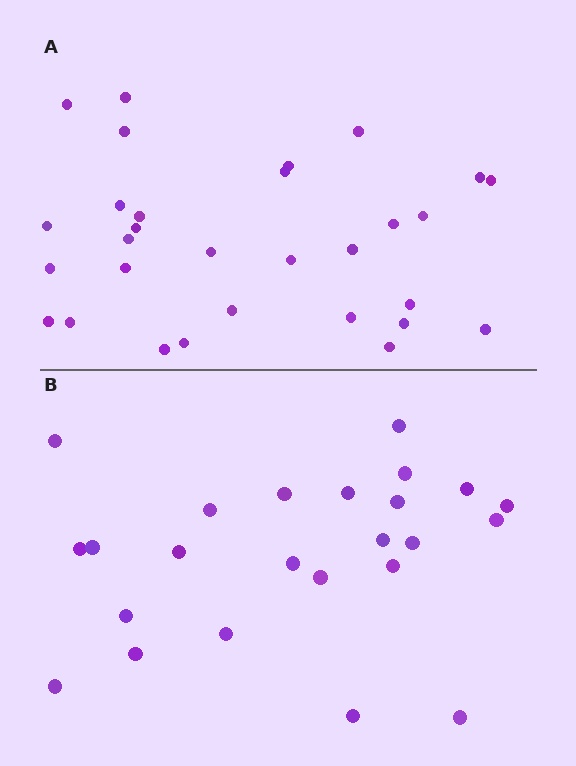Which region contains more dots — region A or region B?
Region A (the top region) has more dots.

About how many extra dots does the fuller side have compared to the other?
Region A has about 6 more dots than region B.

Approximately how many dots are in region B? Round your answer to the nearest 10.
About 20 dots. (The exact count is 24, which rounds to 20.)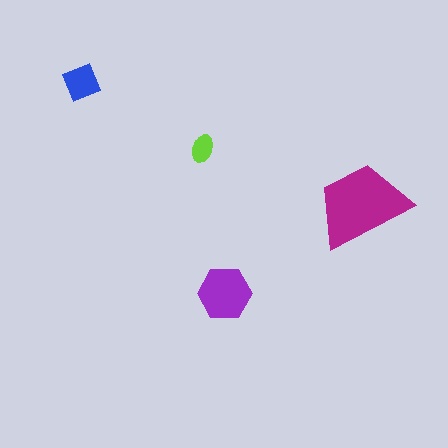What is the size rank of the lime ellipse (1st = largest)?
4th.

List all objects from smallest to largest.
The lime ellipse, the blue diamond, the purple hexagon, the magenta trapezoid.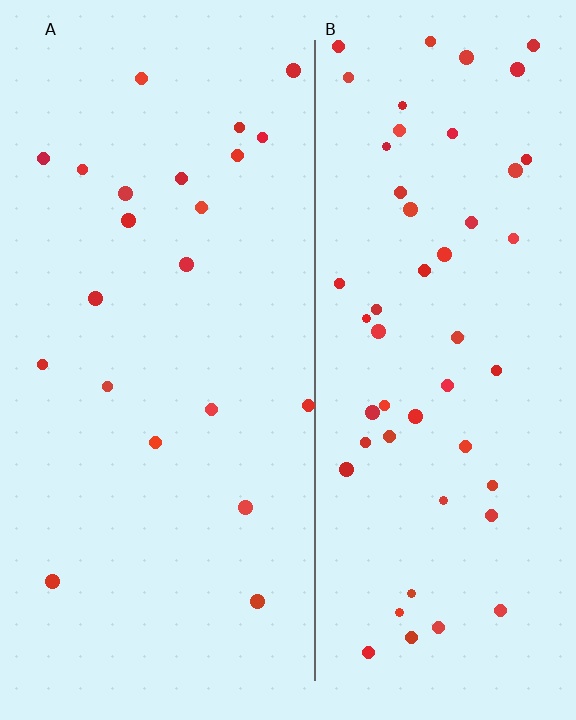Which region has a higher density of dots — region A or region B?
B (the right).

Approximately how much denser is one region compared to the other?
Approximately 2.4× — region B over region A.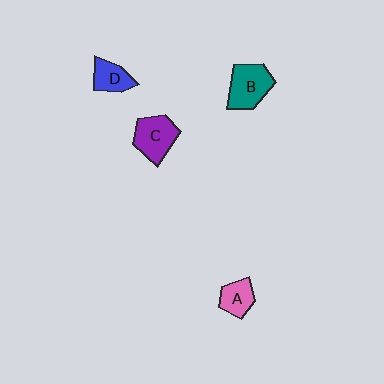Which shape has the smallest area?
Shape A (pink).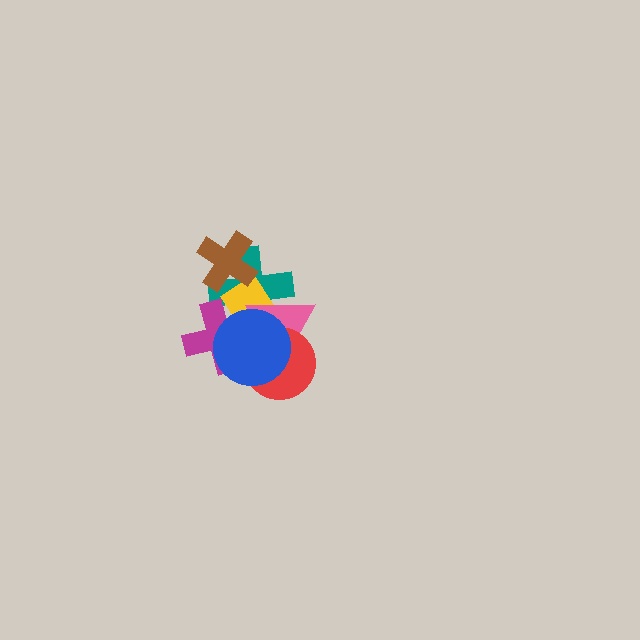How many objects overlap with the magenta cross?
5 objects overlap with the magenta cross.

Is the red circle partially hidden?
Yes, it is partially covered by another shape.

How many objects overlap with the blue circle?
5 objects overlap with the blue circle.